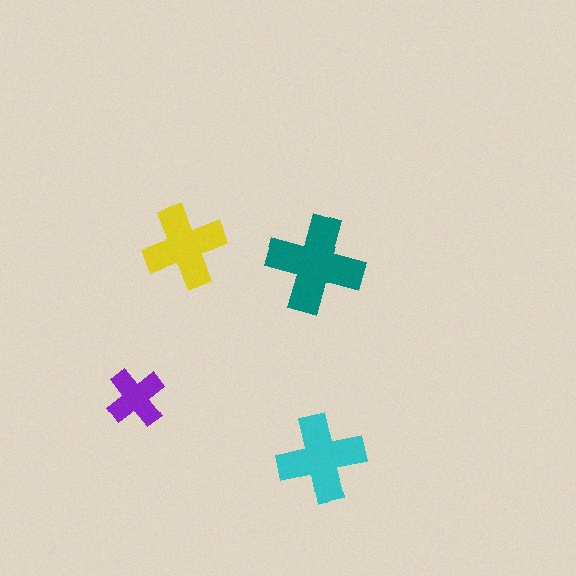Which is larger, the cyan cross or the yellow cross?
The cyan one.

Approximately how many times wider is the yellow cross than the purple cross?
About 1.5 times wider.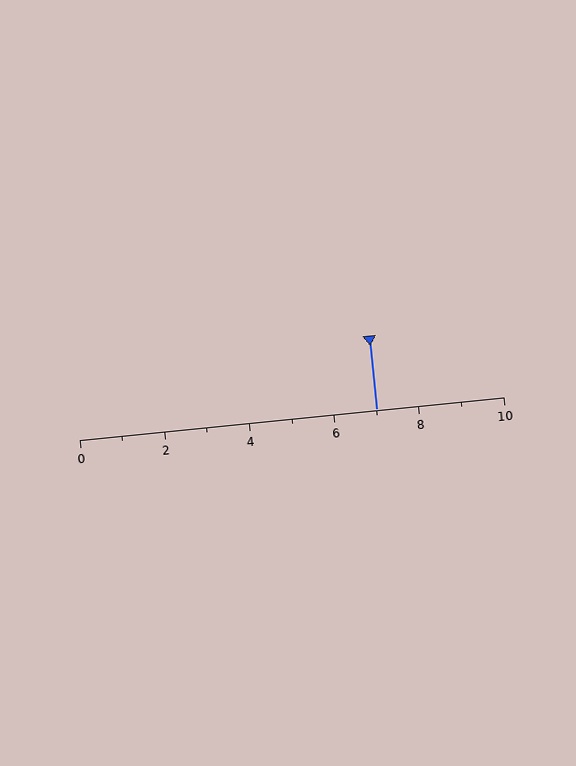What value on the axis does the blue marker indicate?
The marker indicates approximately 7.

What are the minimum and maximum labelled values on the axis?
The axis runs from 0 to 10.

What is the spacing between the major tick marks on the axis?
The major ticks are spaced 2 apart.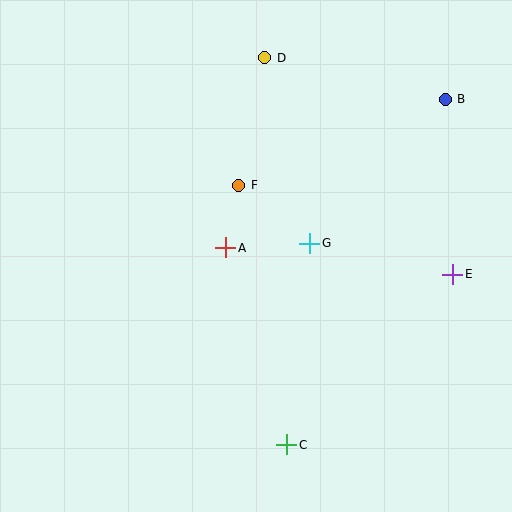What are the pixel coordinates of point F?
Point F is at (239, 185).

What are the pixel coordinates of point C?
Point C is at (287, 445).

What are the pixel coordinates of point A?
Point A is at (226, 248).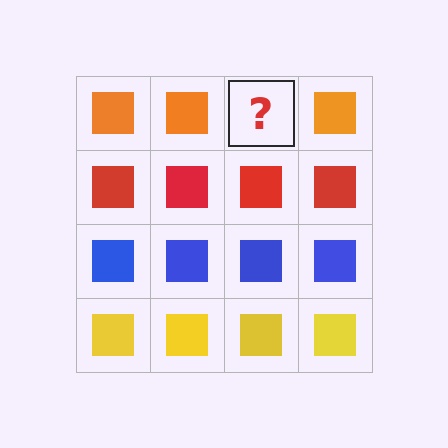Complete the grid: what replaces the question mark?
The question mark should be replaced with an orange square.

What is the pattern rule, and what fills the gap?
The rule is that each row has a consistent color. The gap should be filled with an orange square.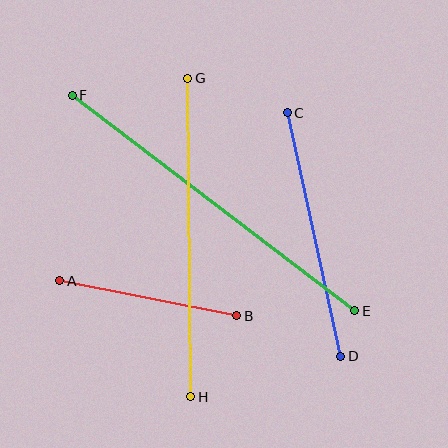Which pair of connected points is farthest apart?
Points E and F are farthest apart.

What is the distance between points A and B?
The distance is approximately 181 pixels.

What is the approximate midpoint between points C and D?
The midpoint is at approximately (314, 235) pixels.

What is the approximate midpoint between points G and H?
The midpoint is at approximately (189, 237) pixels.